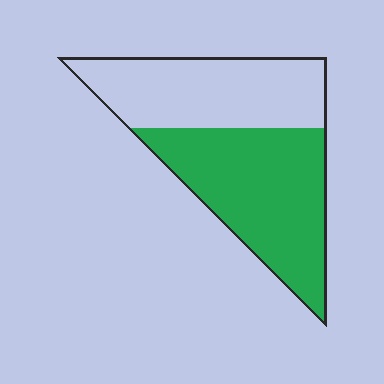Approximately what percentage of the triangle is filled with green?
Approximately 55%.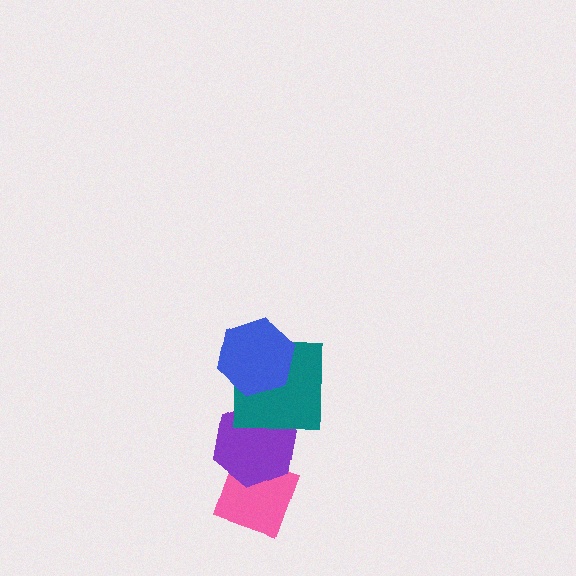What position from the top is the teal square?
The teal square is 2nd from the top.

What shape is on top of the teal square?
The blue hexagon is on top of the teal square.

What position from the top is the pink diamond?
The pink diamond is 4th from the top.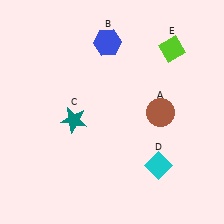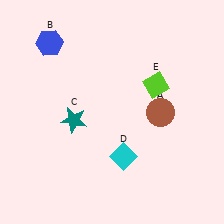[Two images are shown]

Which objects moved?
The objects that moved are: the blue hexagon (B), the cyan diamond (D), the lime diamond (E).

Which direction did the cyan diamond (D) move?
The cyan diamond (D) moved left.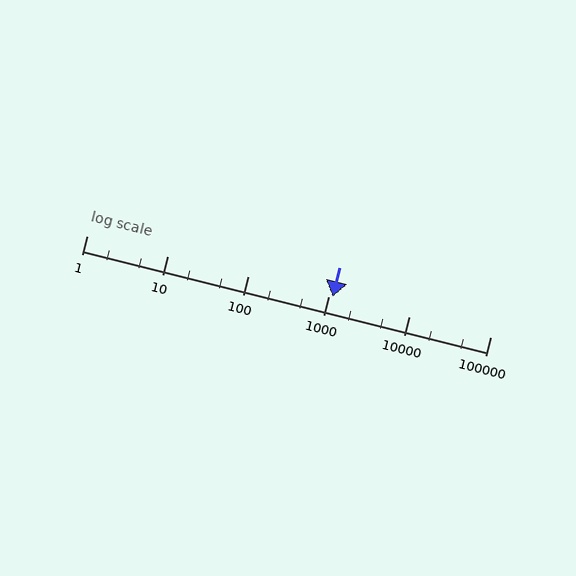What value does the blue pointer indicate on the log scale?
The pointer indicates approximately 1100.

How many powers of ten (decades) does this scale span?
The scale spans 5 decades, from 1 to 100000.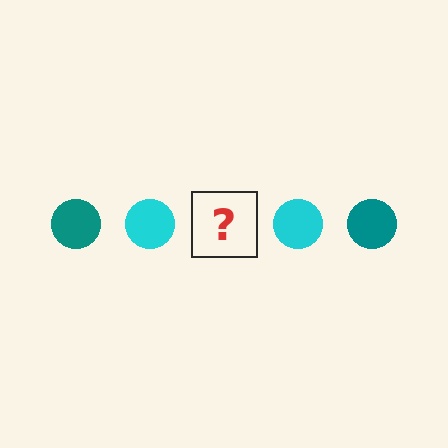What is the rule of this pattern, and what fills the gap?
The rule is that the pattern cycles through teal, cyan circles. The gap should be filled with a teal circle.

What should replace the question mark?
The question mark should be replaced with a teal circle.